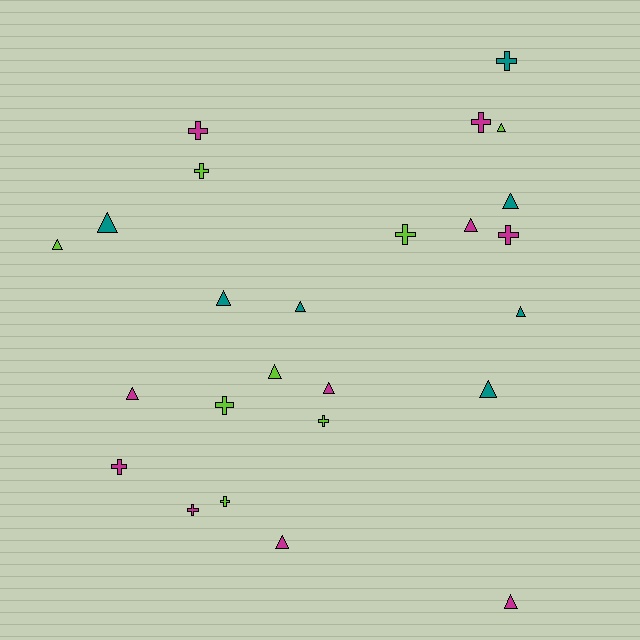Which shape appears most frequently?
Triangle, with 14 objects.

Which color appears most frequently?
Magenta, with 10 objects.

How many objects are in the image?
There are 25 objects.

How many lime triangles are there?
There are 3 lime triangles.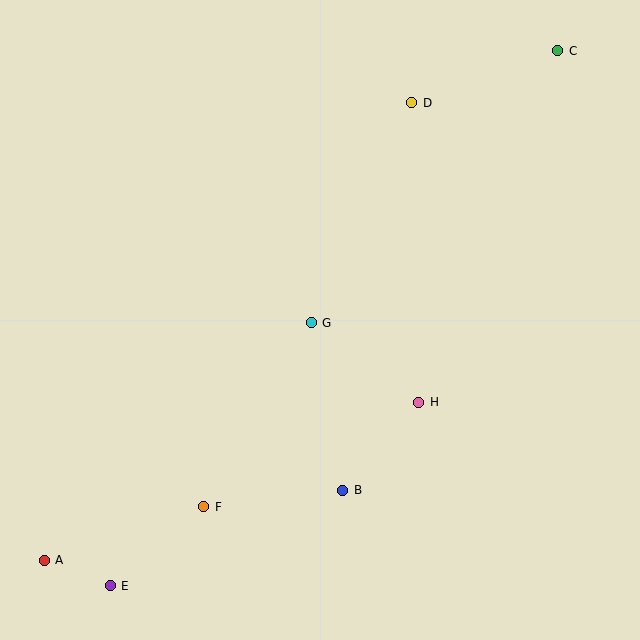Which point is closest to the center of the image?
Point G at (311, 323) is closest to the center.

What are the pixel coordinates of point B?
Point B is at (343, 490).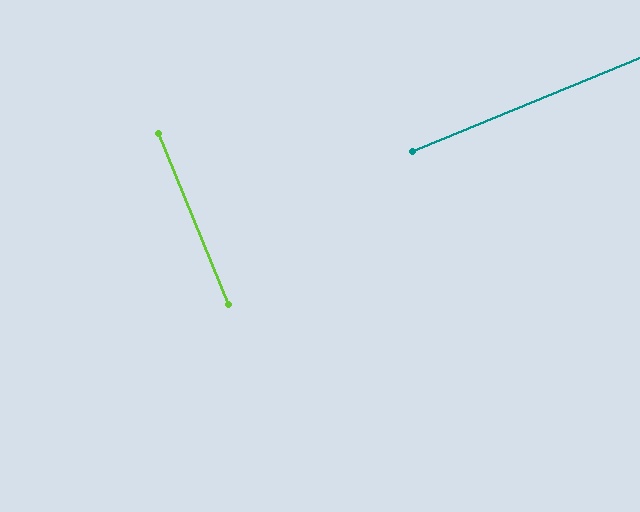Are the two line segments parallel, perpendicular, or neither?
Perpendicular — they meet at approximately 90°.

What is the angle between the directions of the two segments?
Approximately 90 degrees.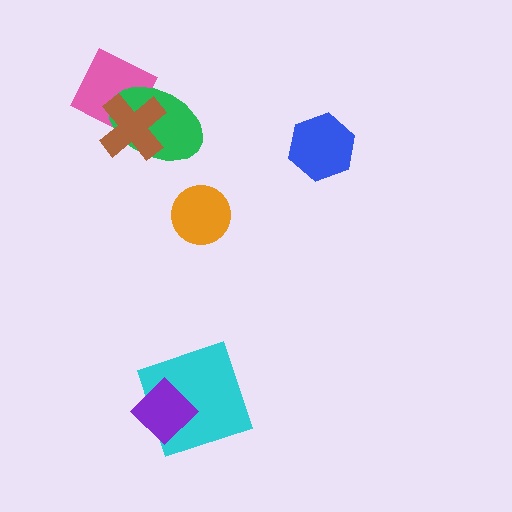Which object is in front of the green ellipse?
The brown cross is in front of the green ellipse.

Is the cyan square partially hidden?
Yes, it is partially covered by another shape.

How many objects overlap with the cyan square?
1 object overlaps with the cyan square.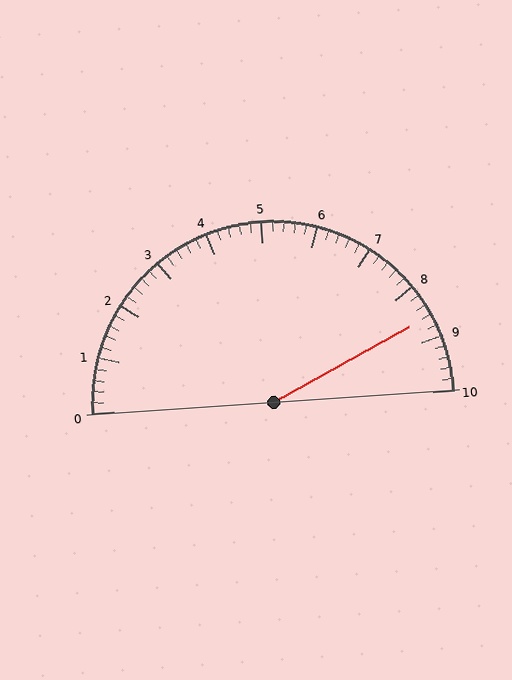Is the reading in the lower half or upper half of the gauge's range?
The reading is in the upper half of the range (0 to 10).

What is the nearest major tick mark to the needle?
The nearest major tick mark is 9.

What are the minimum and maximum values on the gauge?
The gauge ranges from 0 to 10.